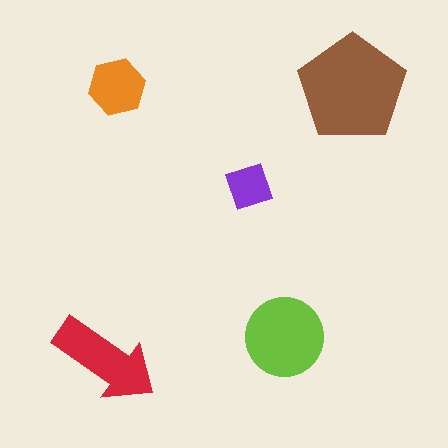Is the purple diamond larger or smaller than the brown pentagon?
Smaller.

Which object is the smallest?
The purple diamond.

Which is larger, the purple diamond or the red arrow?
The red arrow.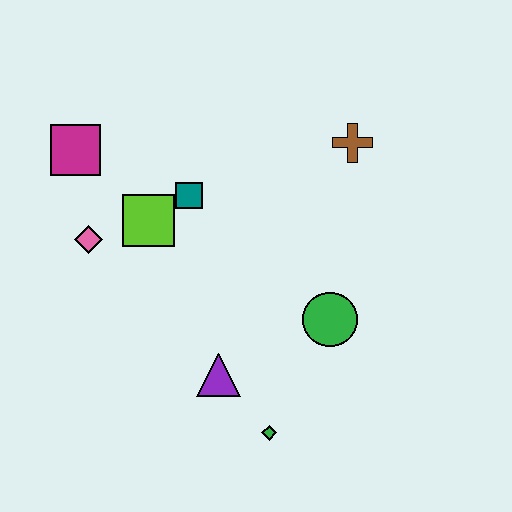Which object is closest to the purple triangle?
The green diamond is closest to the purple triangle.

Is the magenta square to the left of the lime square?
Yes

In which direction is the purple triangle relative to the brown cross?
The purple triangle is below the brown cross.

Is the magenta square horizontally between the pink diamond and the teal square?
No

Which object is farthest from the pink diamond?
The brown cross is farthest from the pink diamond.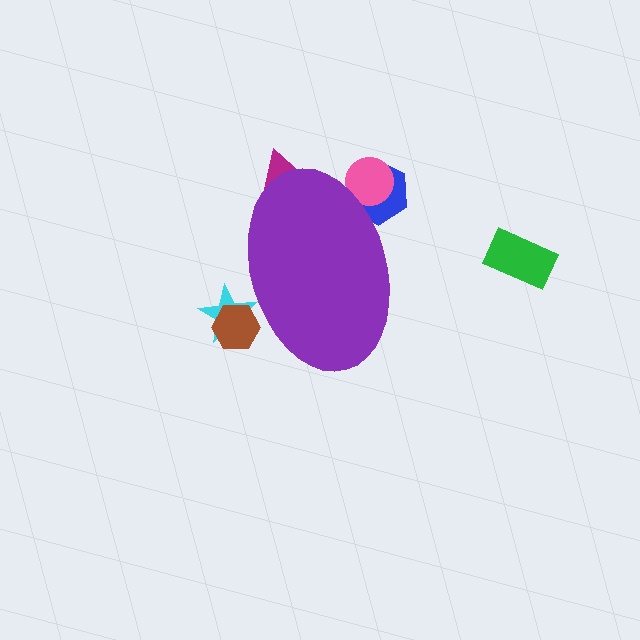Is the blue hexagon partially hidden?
Yes, the blue hexagon is partially hidden behind the purple ellipse.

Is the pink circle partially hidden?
Yes, the pink circle is partially hidden behind the purple ellipse.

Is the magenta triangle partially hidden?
Yes, the magenta triangle is partially hidden behind the purple ellipse.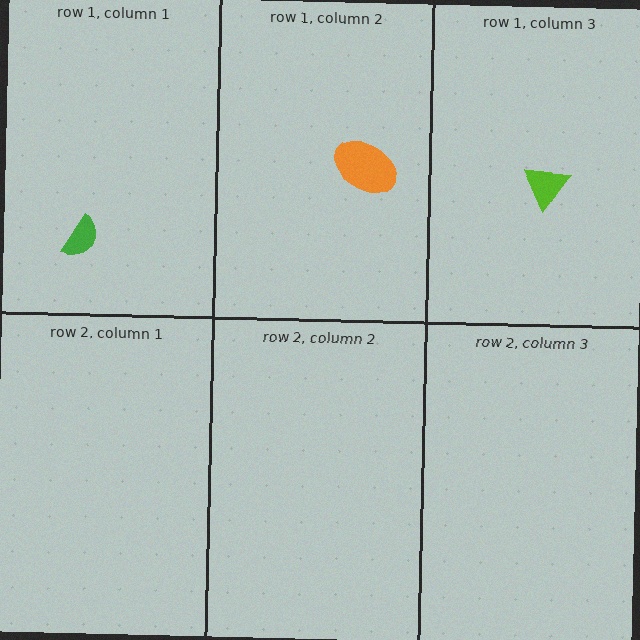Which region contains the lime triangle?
The row 1, column 3 region.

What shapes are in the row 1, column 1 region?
The green semicircle.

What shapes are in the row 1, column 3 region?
The lime triangle.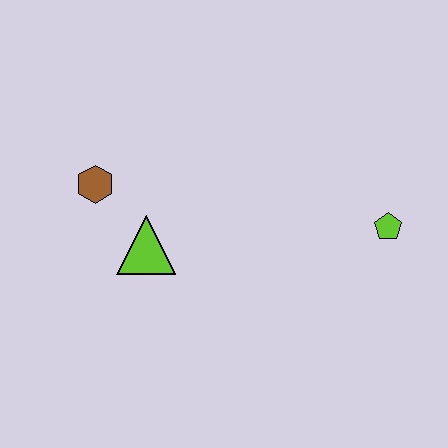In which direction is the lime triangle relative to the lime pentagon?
The lime triangle is to the left of the lime pentagon.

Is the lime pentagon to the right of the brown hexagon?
Yes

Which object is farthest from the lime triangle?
The lime pentagon is farthest from the lime triangle.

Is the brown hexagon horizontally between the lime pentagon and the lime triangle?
No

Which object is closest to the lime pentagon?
The lime triangle is closest to the lime pentagon.